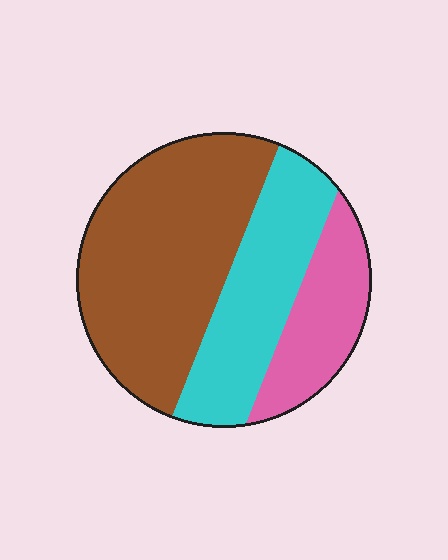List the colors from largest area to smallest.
From largest to smallest: brown, cyan, pink.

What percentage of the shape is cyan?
Cyan takes up about one third (1/3) of the shape.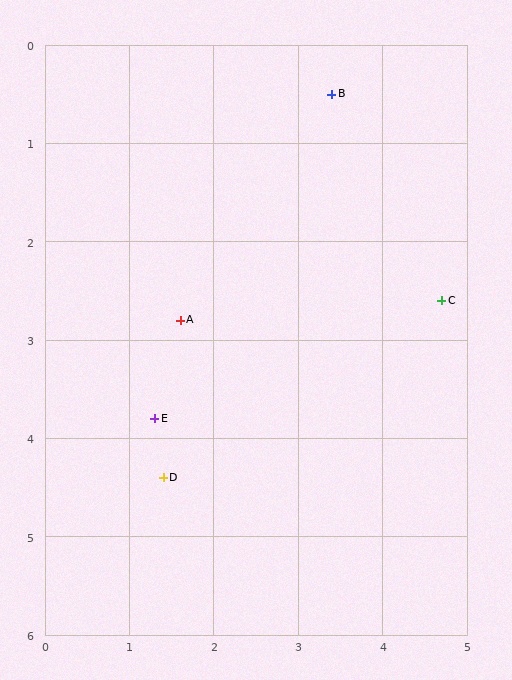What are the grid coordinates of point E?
Point E is at approximately (1.3, 3.8).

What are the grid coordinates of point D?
Point D is at approximately (1.4, 4.4).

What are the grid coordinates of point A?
Point A is at approximately (1.6, 2.8).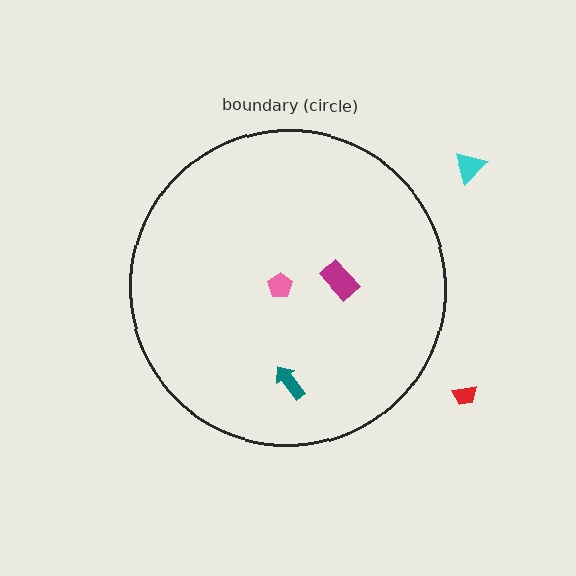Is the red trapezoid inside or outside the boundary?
Outside.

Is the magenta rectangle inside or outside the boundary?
Inside.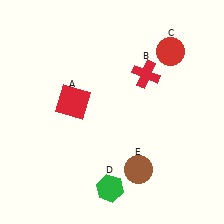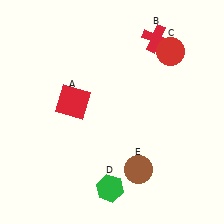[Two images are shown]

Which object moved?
The red cross (B) moved up.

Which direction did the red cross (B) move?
The red cross (B) moved up.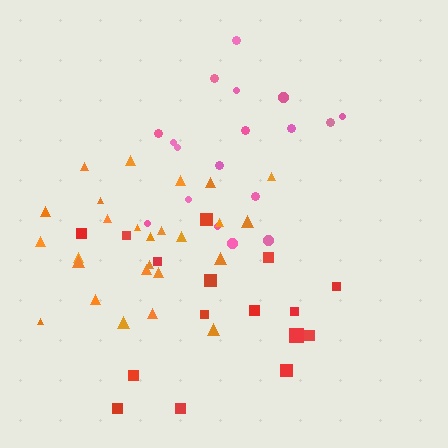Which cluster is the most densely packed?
Orange.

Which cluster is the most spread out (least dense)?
Red.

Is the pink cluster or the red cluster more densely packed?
Pink.